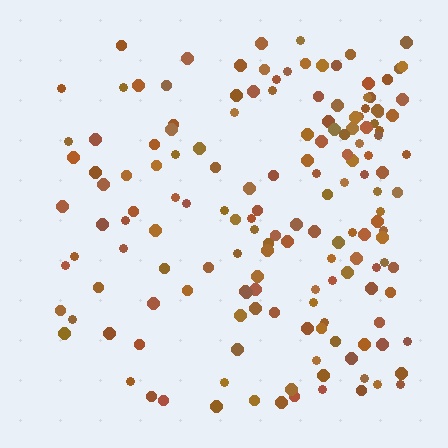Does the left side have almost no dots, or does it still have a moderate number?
Still a moderate number, just noticeably fewer than the right.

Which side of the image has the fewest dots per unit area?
The left.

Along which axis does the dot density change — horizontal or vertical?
Horizontal.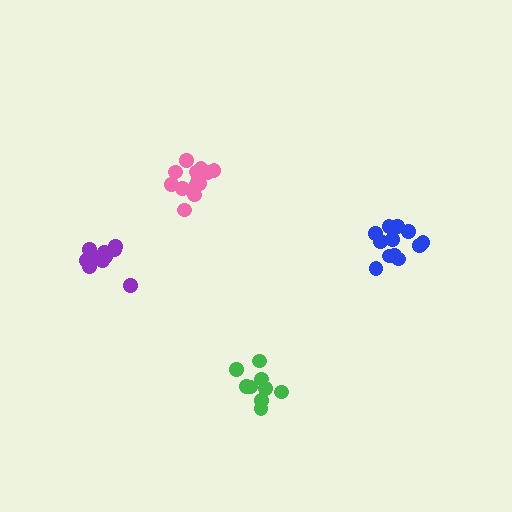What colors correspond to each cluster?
The clusters are colored: green, pink, blue, purple.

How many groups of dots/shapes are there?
There are 4 groups.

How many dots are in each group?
Group 1: 9 dots, Group 2: 13 dots, Group 3: 12 dots, Group 4: 11 dots (45 total).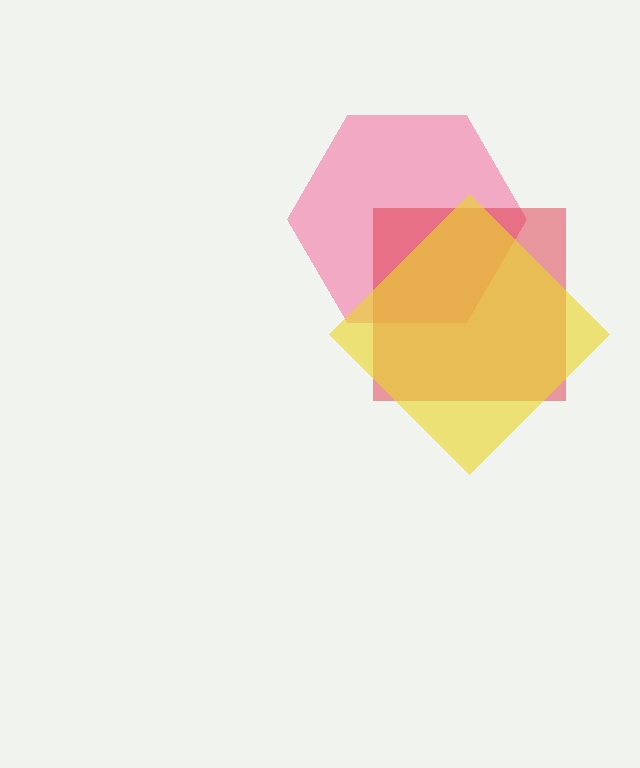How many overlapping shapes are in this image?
There are 3 overlapping shapes in the image.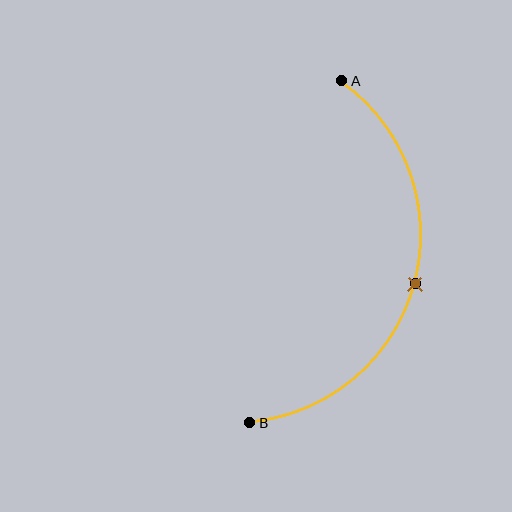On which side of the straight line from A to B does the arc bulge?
The arc bulges to the right of the straight line connecting A and B.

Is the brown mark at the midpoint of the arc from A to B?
Yes. The brown mark lies on the arc at equal arc-length from both A and B — it is the arc midpoint.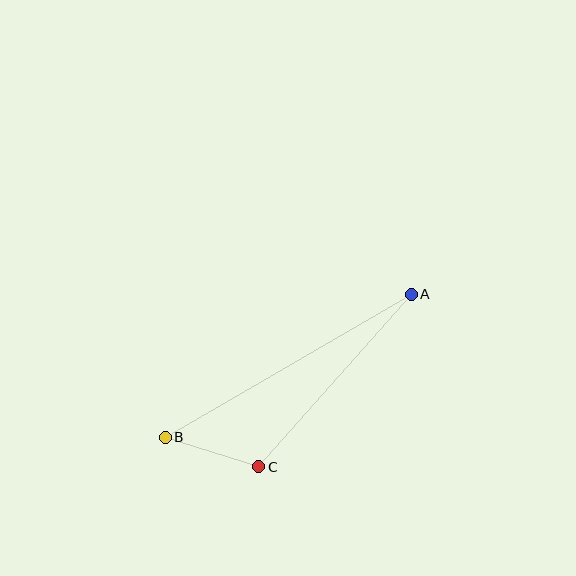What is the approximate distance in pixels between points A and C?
The distance between A and C is approximately 230 pixels.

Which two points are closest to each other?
Points B and C are closest to each other.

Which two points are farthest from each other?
Points A and B are farthest from each other.